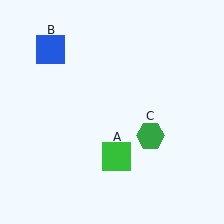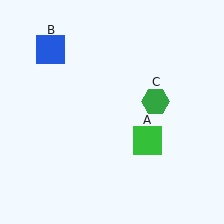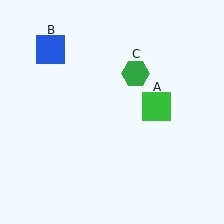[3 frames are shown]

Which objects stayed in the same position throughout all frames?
Blue square (object B) remained stationary.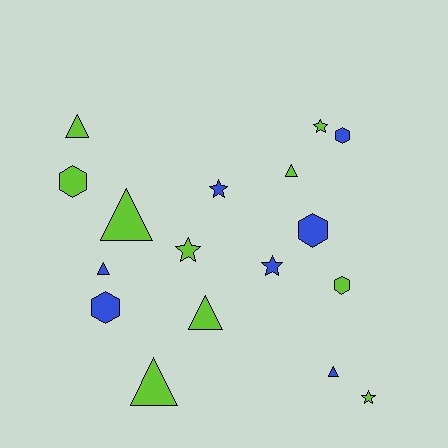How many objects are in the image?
There are 17 objects.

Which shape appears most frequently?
Triangle, with 7 objects.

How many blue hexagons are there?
There are 3 blue hexagons.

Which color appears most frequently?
Lime, with 10 objects.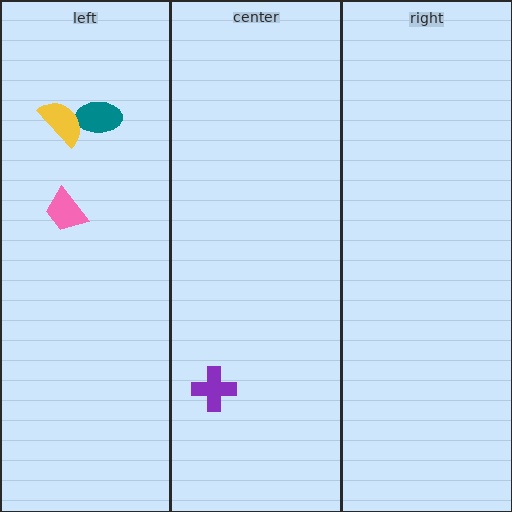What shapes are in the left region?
The pink trapezoid, the teal ellipse, the yellow semicircle.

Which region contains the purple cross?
The center region.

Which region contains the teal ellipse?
The left region.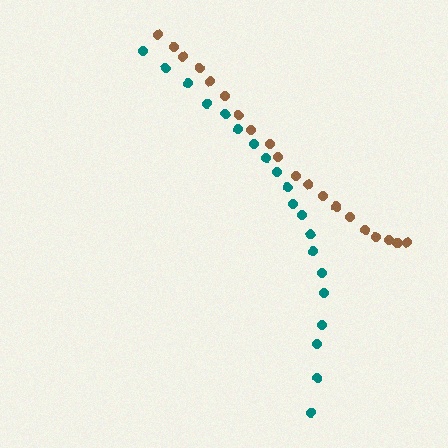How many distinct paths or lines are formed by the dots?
There are 2 distinct paths.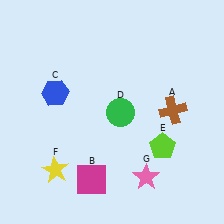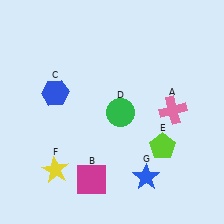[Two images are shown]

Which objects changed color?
A changed from brown to pink. G changed from pink to blue.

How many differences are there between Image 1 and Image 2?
There are 2 differences between the two images.